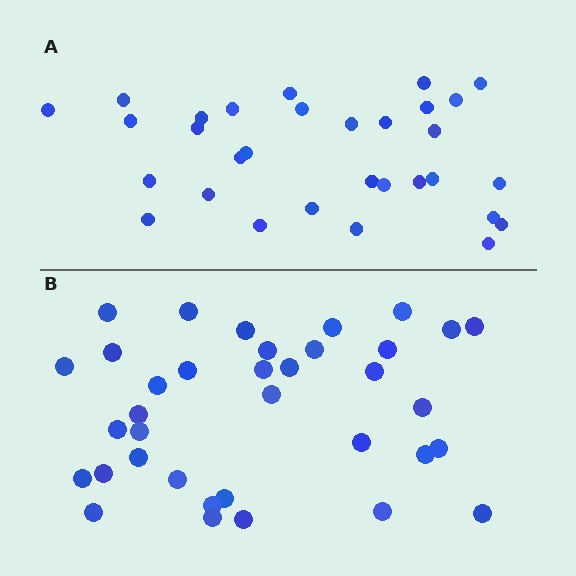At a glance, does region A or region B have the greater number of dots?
Region B (the bottom region) has more dots.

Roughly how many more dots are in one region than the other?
Region B has about 5 more dots than region A.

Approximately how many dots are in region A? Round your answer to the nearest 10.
About 30 dots. (The exact count is 31, which rounds to 30.)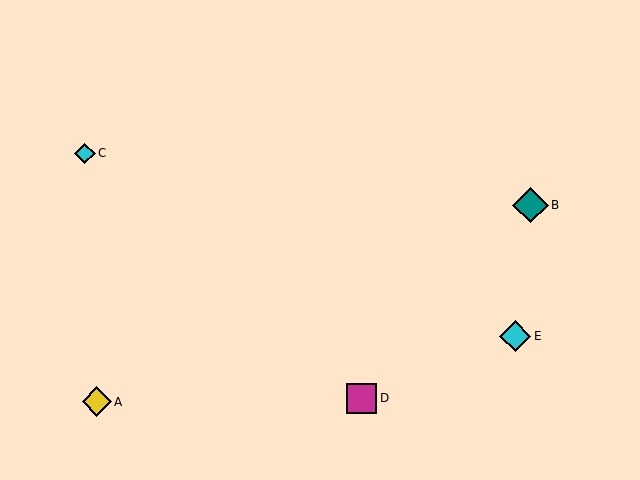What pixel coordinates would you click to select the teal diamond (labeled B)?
Click at (530, 205) to select the teal diamond B.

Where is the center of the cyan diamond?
The center of the cyan diamond is at (515, 336).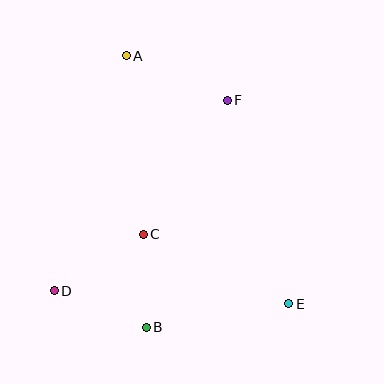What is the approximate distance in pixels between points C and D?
The distance between C and D is approximately 105 pixels.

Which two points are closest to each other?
Points B and C are closest to each other.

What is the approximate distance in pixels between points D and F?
The distance between D and F is approximately 257 pixels.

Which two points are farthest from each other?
Points A and E are farthest from each other.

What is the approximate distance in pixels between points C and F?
The distance between C and F is approximately 158 pixels.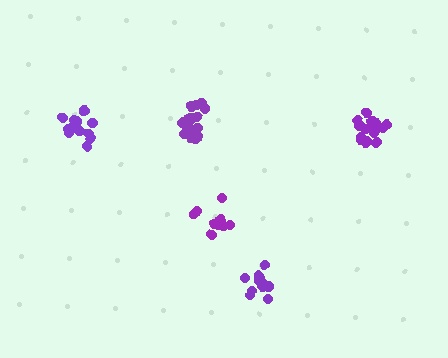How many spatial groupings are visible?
There are 5 spatial groupings.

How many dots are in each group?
Group 1: 14 dots, Group 2: 12 dots, Group 3: 18 dots, Group 4: 18 dots, Group 5: 12 dots (74 total).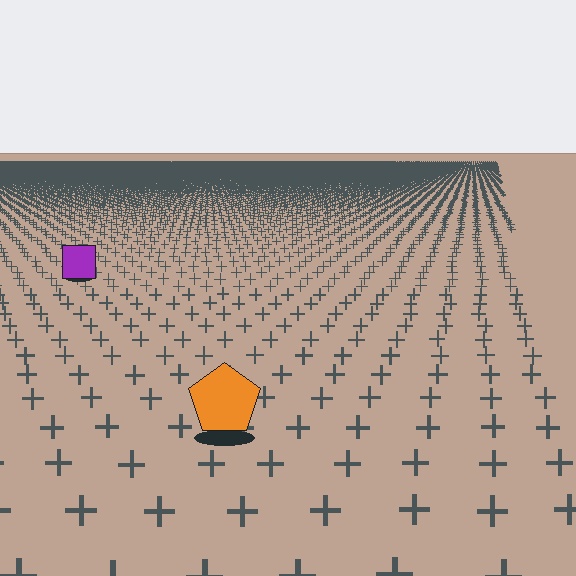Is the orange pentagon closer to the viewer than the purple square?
Yes. The orange pentagon is closer — you can tell from the texture gradient: the ground texture is coarser near it.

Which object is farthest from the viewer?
The purple square is farthest from the viewer. It appears smaller and the ground texture around it is denser.